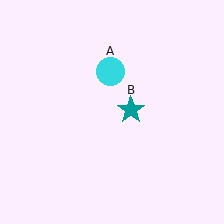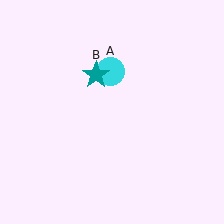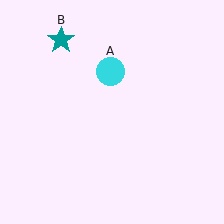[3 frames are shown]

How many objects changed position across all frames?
1 object changed position: teal star (object B).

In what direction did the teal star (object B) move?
The teal star (object B) moved up and to the left.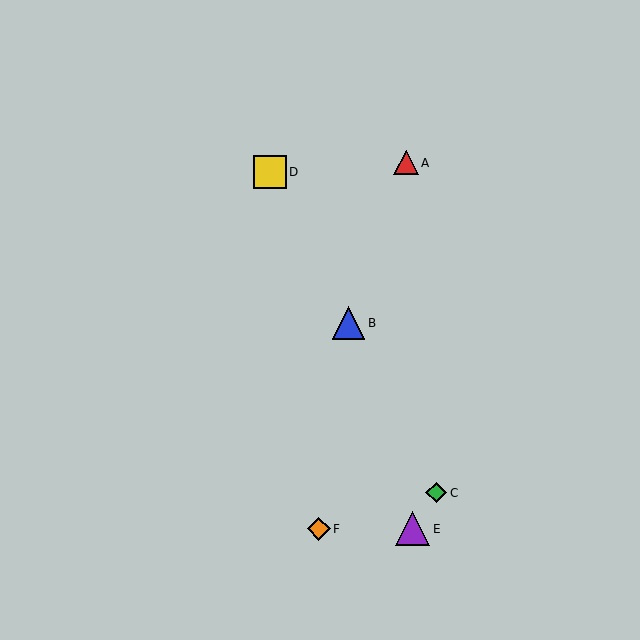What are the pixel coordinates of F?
Object F is at (319, 529).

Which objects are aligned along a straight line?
Objects B, C, D are aligned along a straight line.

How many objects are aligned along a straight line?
3 objects (B, C, D) are aligned along a straight line.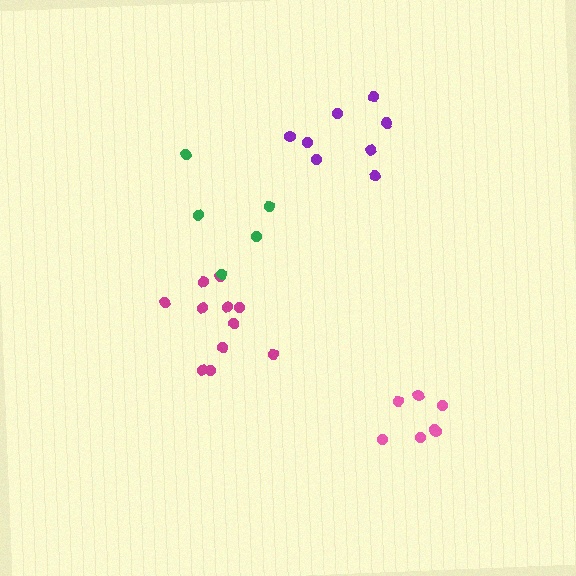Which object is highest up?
The purple cluster is topmost.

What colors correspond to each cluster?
The clusters are colored: purple, magenta, pink, green.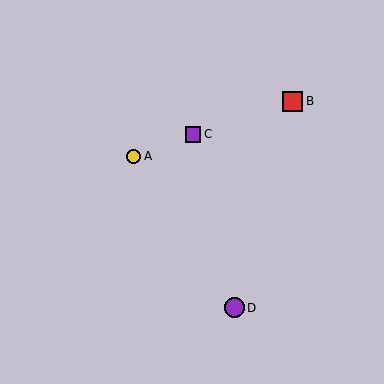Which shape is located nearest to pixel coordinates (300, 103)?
The red square (labeled B) at (293, 101) is nearest to that location.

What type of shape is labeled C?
Shape C is a purple square.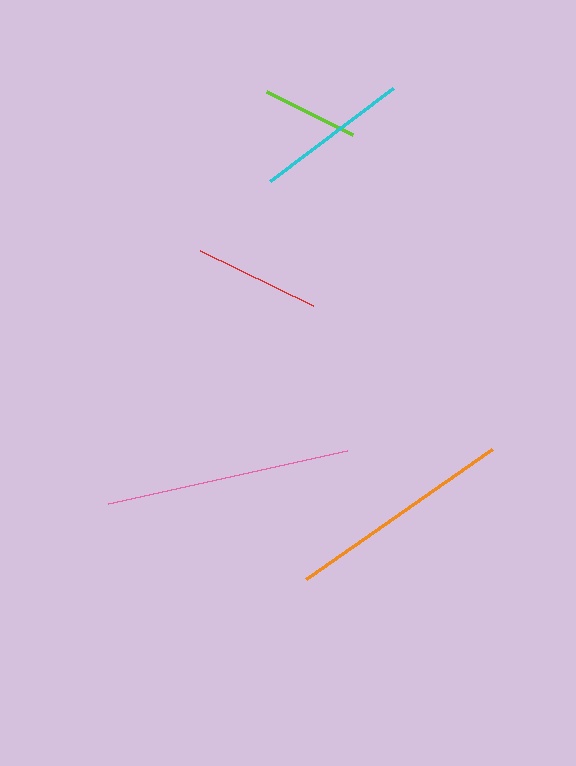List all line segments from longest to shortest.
From longest to shortest: pink, orange, cyan, red, lime.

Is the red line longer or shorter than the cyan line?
The cyan line is longer than the red line.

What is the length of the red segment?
The red segment is approximately 126 pixels long.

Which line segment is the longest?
The pink line is the longest at approximately 245 pixels.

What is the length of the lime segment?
The lime segment is approximately 96 pixels long.